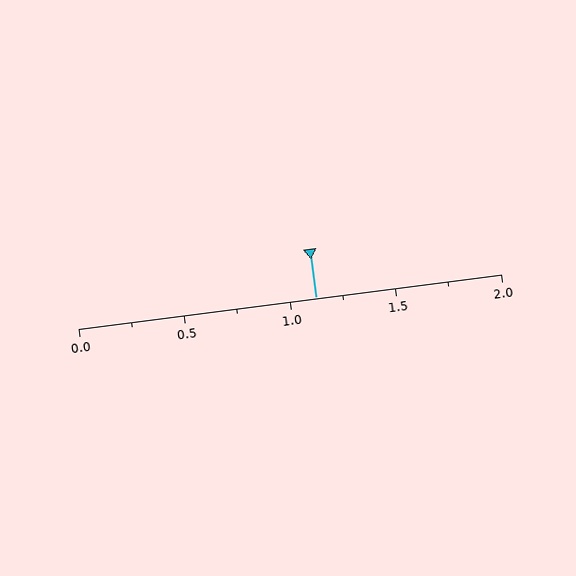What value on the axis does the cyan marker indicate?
The marker indicates approximately 1.12.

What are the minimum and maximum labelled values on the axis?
The axis runs from 0.0 to 2.0.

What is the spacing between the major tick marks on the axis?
The major ticks are spaced 0.5 apart.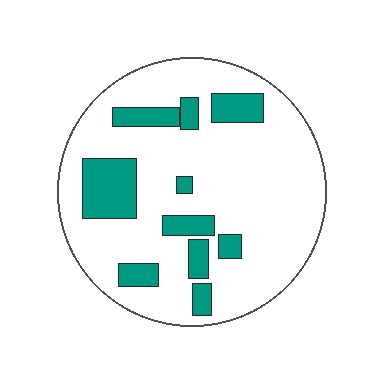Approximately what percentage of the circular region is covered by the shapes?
Approximately 20%.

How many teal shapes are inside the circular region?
10.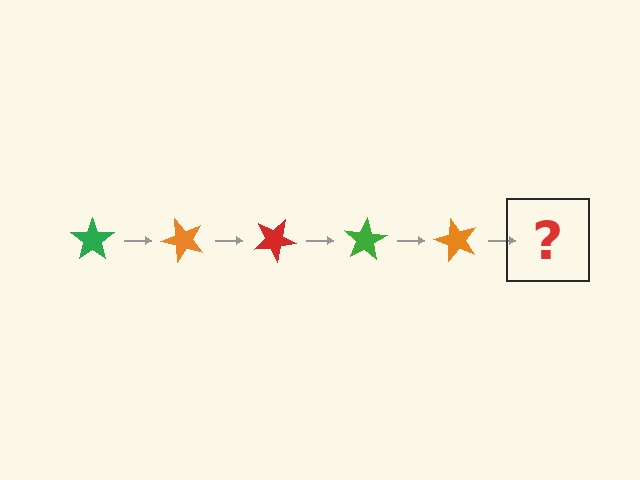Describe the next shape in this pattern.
It should be a red star, rotated 250 degrees from the start.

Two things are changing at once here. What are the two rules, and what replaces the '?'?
The two rules are that it rotates 50 degrees each step and the color cycles through green, orange, and red. The '?' should be a red star, rotated 250 degrees from the start.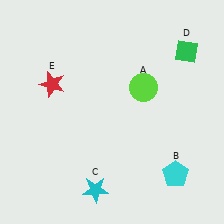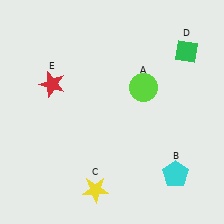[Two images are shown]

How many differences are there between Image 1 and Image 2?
There is 1 difference between the two images.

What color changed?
The star (C) changed from cyan in Image 1 to yellow in Image 2.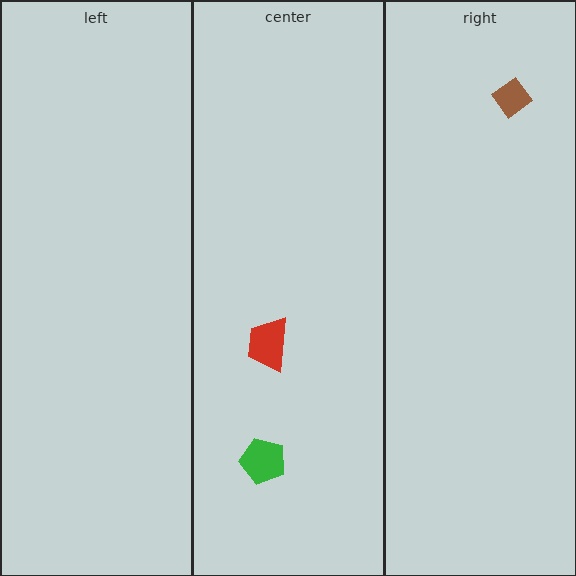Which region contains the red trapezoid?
The center region.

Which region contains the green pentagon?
The center region.